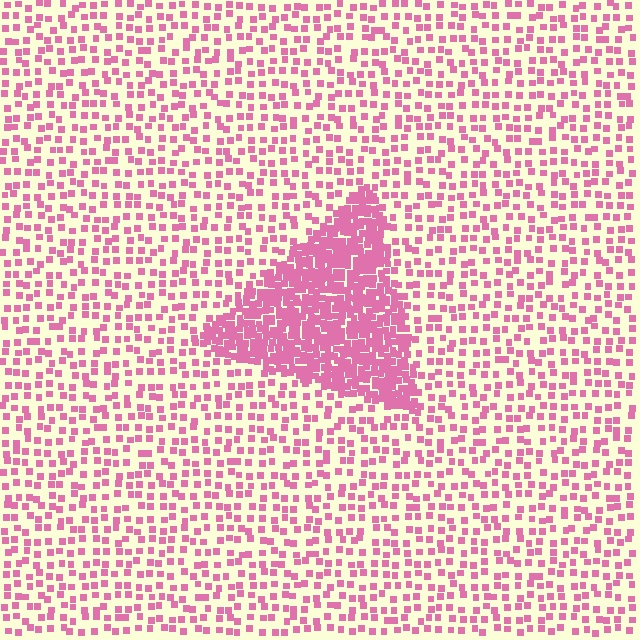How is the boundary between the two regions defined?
The boundary is defined by a change in element density (approximately 3.0x ratio). All elements are the same color, size, and shape.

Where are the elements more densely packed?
The elements are more densely packed inside the triangle boundary.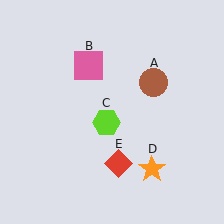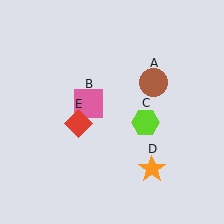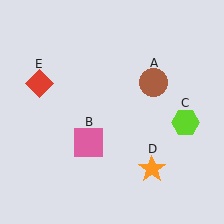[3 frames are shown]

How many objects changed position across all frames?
3 objects changed position: pink square (object B), lime hexagon (object C), red diamond (object E).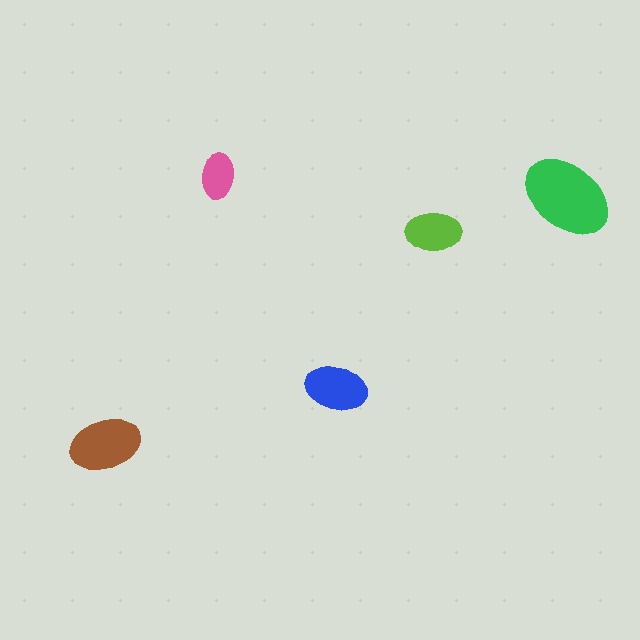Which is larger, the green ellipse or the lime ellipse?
The green one.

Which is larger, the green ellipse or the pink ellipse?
The green one.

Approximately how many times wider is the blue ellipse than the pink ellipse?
About 1.5 times wider.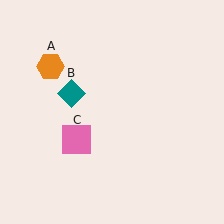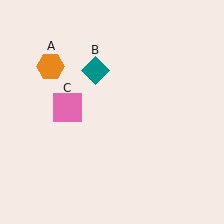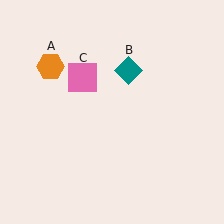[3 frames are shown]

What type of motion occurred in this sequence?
The teal diamond (object B), pink square (object C) rotated clockwise around the center of the scene.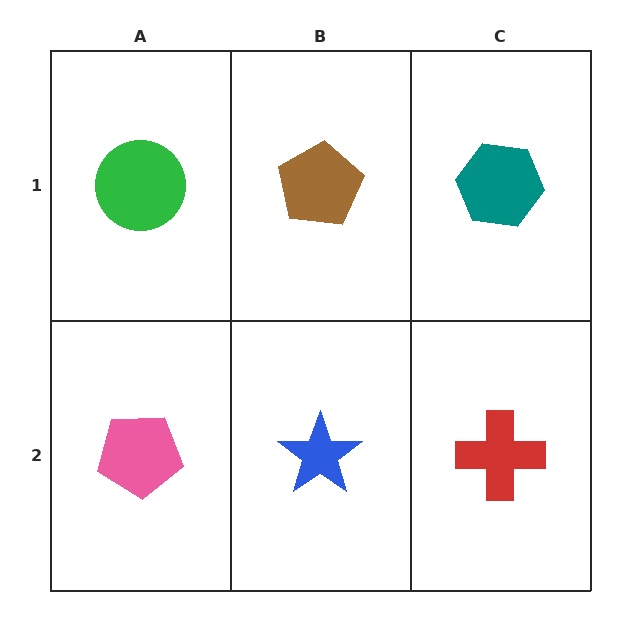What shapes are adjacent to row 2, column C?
A teal hexagon (row 1, column C), a blue star (row 2, column B).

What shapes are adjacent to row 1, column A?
A pink pentagon (row 2, column A), a brown pentagon (row 1, column B).